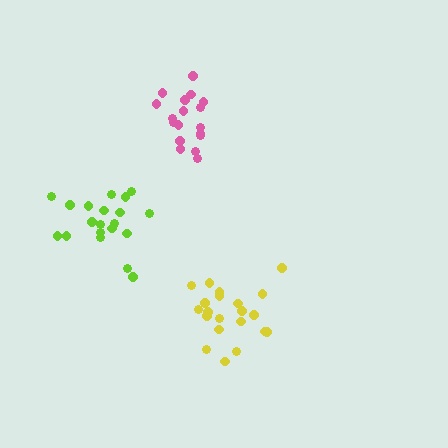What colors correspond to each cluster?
The clusters are colored: pink, yellow, lime.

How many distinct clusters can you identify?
There are 3 distinct clusters.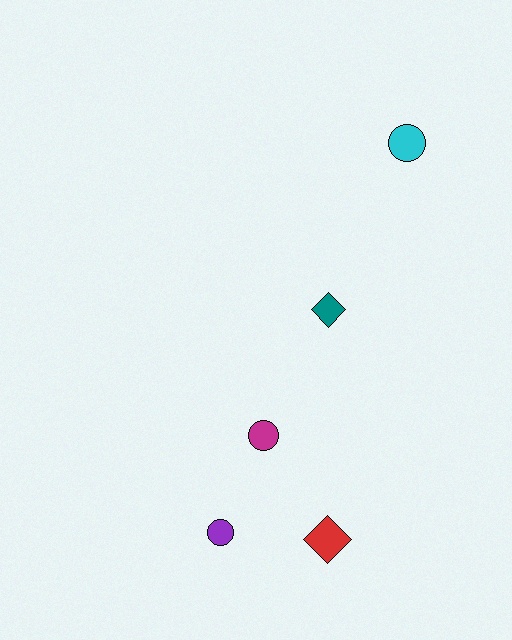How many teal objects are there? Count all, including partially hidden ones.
There is 1 teal object.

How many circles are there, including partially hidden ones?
There are 3 circles.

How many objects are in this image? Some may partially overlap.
There are 5 objects.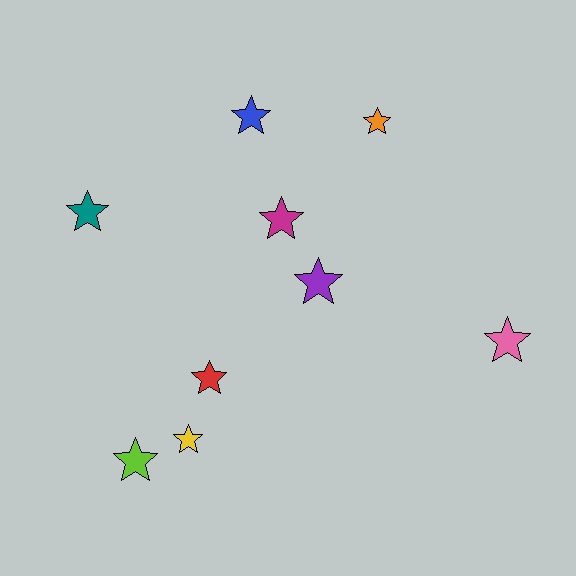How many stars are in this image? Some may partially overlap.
There are 9 stars.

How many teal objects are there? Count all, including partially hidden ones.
There is 1 teal object.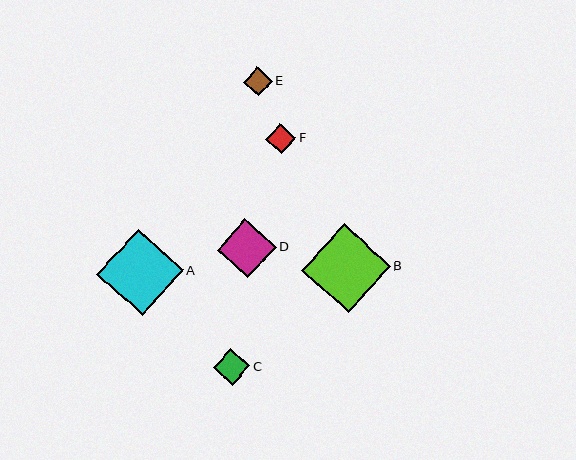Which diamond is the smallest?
Diamond E is the smallest with a size of approximately 29 pixels.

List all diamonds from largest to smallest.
From largest to smallest: B, A, D, C, F, E.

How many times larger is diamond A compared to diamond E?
Diamond A is approximately 3.0 times the size of diamond E.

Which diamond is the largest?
Diamond B is the largest with a size of approximately 89 pixels.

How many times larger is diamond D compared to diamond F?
Diamond D is approximately 2.0 times the size of diamond F.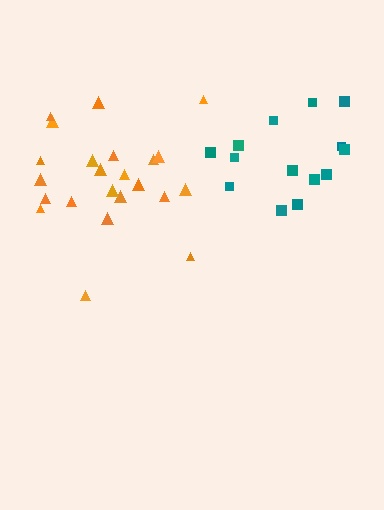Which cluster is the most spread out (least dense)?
Teal.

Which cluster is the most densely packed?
Orange.